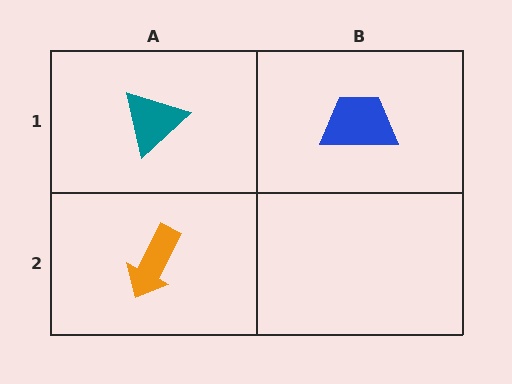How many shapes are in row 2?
1 shape.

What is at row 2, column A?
An orange arrow.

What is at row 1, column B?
A blue trapezoid.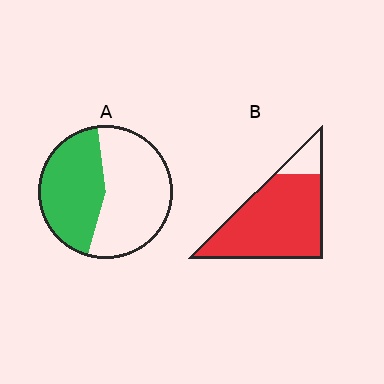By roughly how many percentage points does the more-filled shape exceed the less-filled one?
By roughly 45 percentage points (B over A).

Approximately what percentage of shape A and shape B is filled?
A is approximately 45% and B is approximately 85%.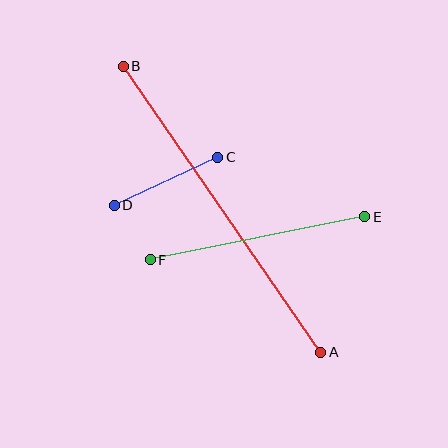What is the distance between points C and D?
The distance is approximately 114 pixels.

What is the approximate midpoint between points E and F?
The midpoint is at approximately (257, 238) pixels.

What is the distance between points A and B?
The distance is approximately 347 pixels.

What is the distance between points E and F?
The distance is approximately 219 pixels.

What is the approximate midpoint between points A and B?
The midpoint is at approximately (222, 209) pixels.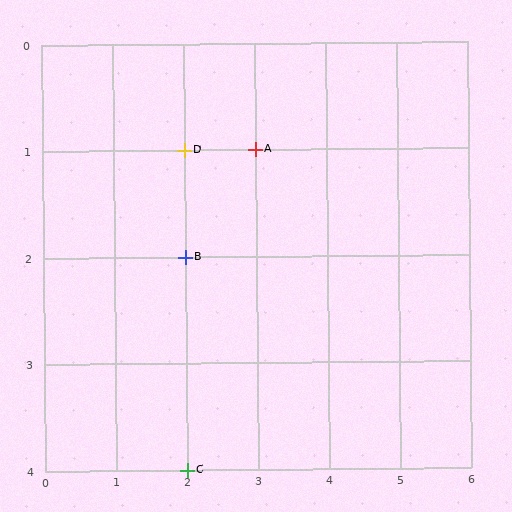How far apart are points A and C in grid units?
Points A and C are 1 column and 3 rows apart (about 3.2 grid units diagonally).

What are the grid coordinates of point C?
Point C is at grid coordinates (2, 4).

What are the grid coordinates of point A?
Point A is at grid coordinates (3, 1).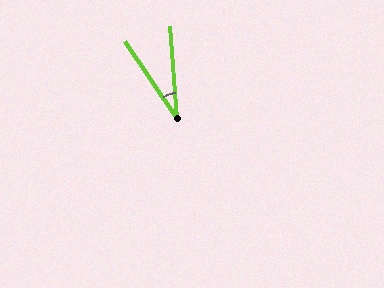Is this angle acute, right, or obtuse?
It is acute.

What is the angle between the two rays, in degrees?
Approximately 30 degrees.